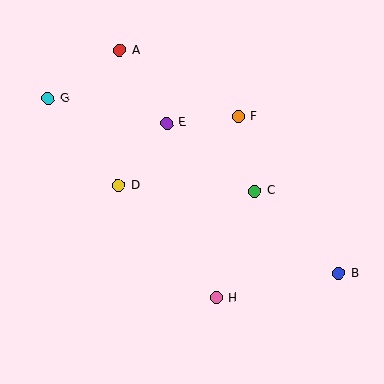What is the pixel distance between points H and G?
The distance between H and G is 261 pixels.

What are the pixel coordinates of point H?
Point H is at (216, 298).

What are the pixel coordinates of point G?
Point G is at (48, 99).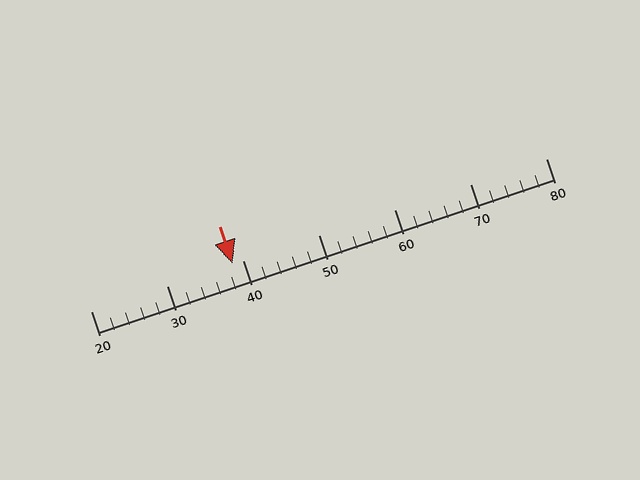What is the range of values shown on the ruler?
The ruler shows values from 20 to 80.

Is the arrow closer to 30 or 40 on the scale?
The arrow is closer to 40.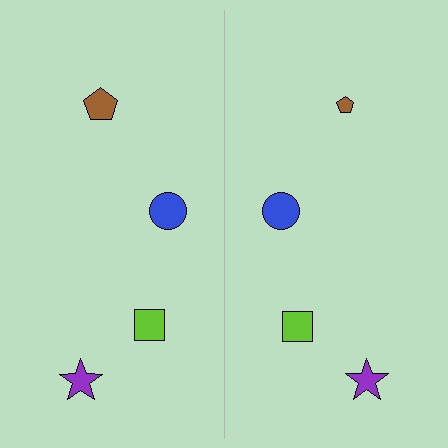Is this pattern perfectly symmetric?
No, the pattern is not perfectly symmetric. The brown pentagon on the right side has a different size than its mirror counterpart.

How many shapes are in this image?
There are 8 shapes in this image.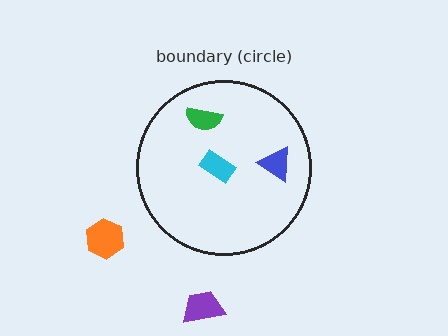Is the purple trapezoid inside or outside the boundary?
Outside.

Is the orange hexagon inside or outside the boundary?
Outside.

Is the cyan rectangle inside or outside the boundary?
Inside.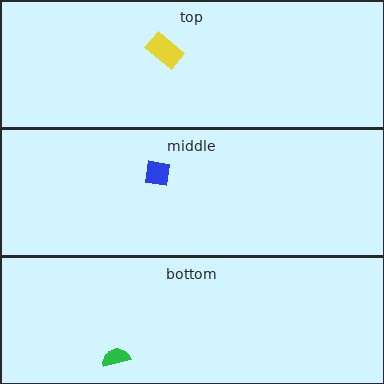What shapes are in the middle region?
The blue square.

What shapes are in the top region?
The yellow rectangle.